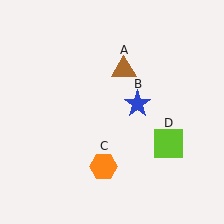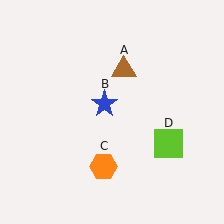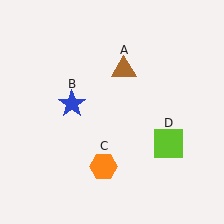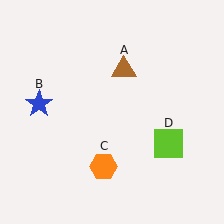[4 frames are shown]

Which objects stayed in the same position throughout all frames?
Brown triangle (object A) and orange hexagon (object C) and lime square (object D) remained stationary.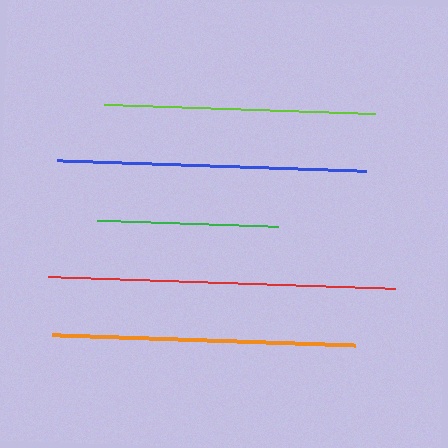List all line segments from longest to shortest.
From longest to shortest: red, blue, orange, lime, green.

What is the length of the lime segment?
The lime segment is approximately 271 pixels long.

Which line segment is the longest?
The red line is the longest at approximately 347 pixels.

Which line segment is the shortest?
The green line is the shortest at approximately 181 pixels.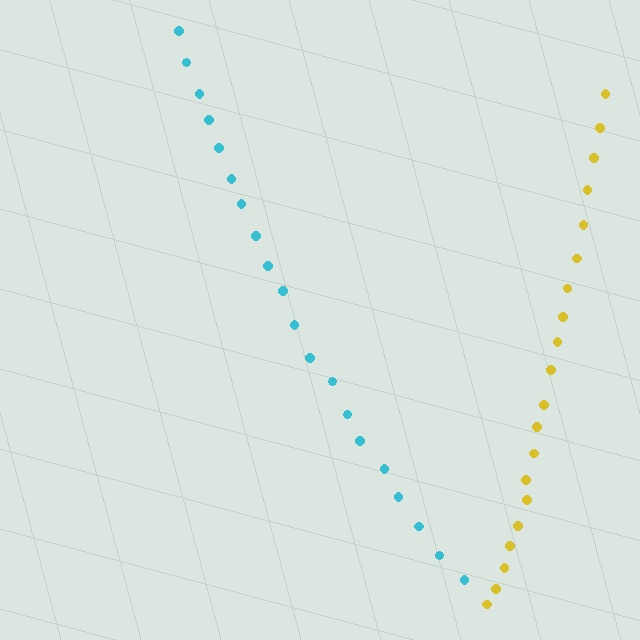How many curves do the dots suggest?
There are 2 distinct paths.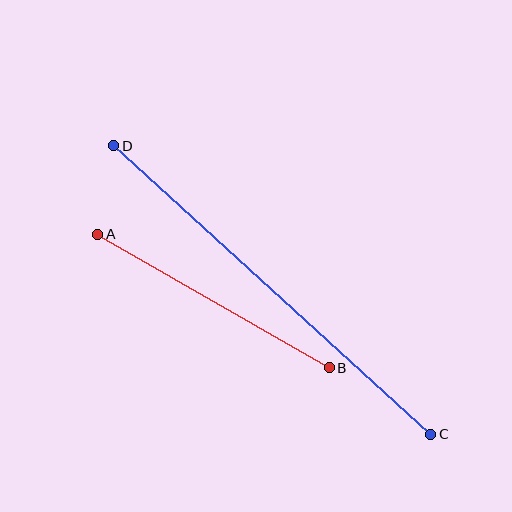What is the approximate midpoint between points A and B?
The midpoint is at approximately (214, 301) pixels.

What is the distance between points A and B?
The distance is approximately 267 pixels.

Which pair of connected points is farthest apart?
Points C and D are farthest apart.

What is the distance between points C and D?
The distance is approximately 429 pixels.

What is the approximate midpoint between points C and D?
The midpoint is at approximately (272, 290) pixels.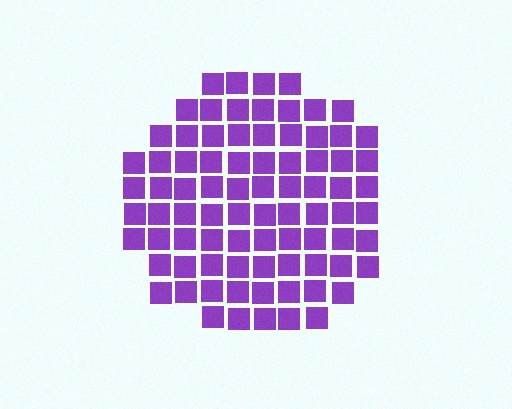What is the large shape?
The large shape is a circle.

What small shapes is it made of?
It is made of small squares.